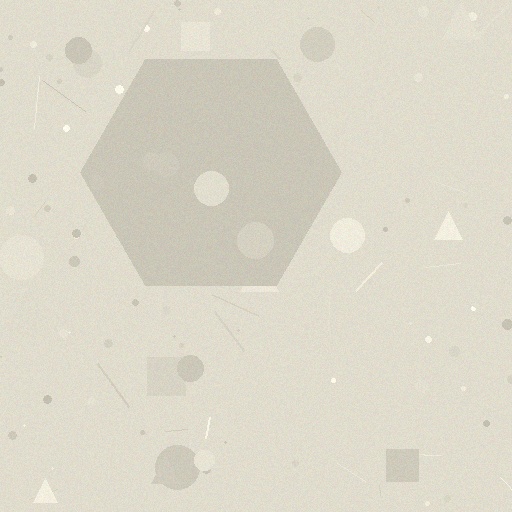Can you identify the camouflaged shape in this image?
The camouflaged shape is a hexagon.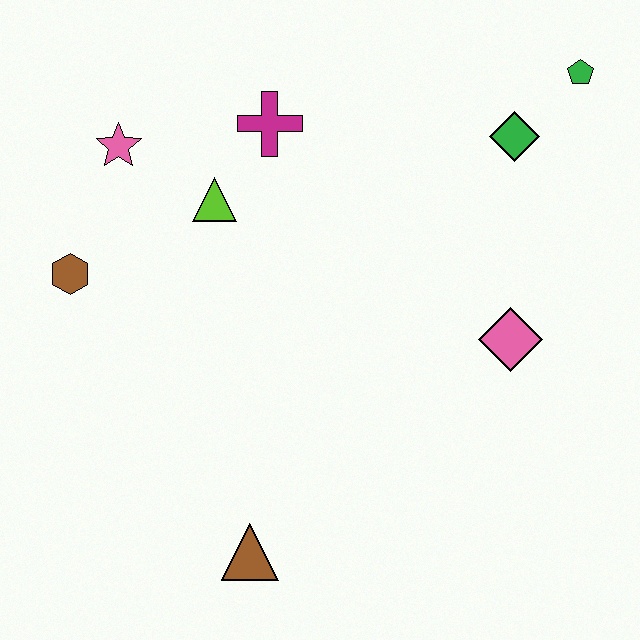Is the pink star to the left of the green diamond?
Yes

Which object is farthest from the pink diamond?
The brown hexagon is farthest from the pink diamond.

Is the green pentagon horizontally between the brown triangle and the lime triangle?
No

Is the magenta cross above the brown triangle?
Yes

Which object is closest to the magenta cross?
The lime triangle is closest to the magenta cross.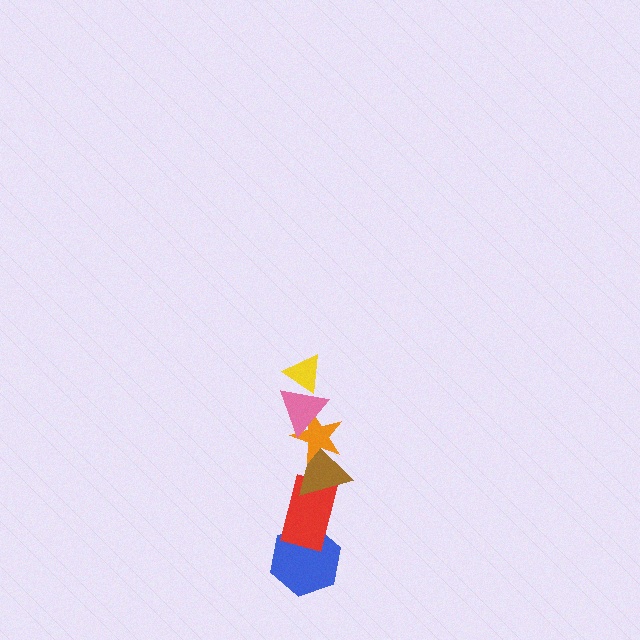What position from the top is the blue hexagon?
The blue hexagon is 6th from the top.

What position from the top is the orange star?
The orange star is 3rd from the top.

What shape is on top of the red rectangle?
The brown triangle is on top of the red rectangle.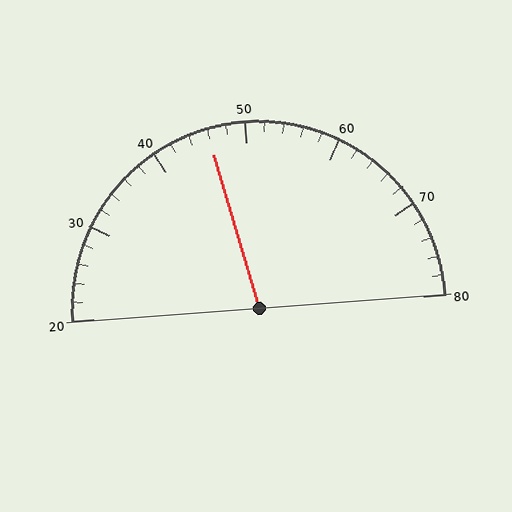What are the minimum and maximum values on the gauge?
The gauge ranges from 20 to 80.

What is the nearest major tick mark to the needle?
The nearest major tick mark is 50.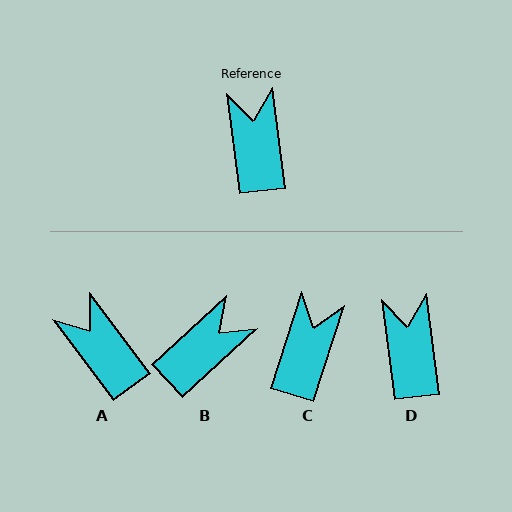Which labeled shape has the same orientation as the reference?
D.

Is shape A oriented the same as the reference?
No, it is off by about 30 degrees.